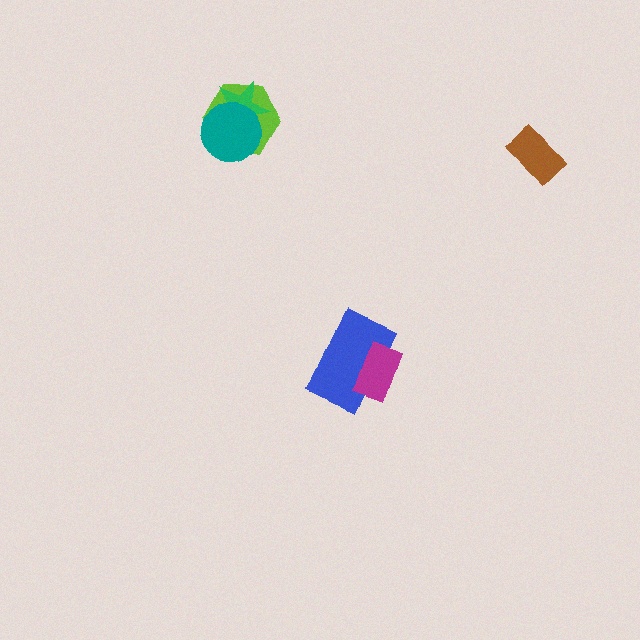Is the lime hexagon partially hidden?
Yes, it is partially covered by another shape.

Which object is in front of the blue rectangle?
The magenta rectangle is in front of the blue rectangle.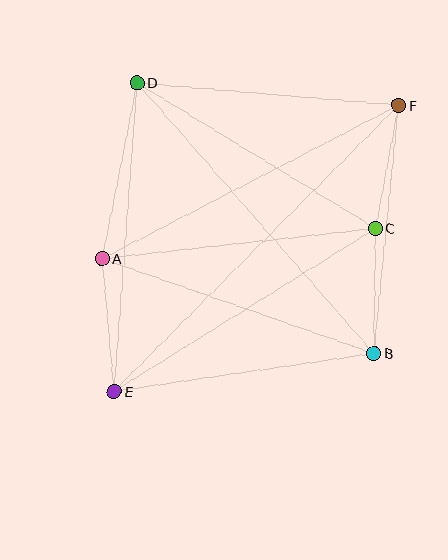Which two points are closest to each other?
Points C and F are closest to each other.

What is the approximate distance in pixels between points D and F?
The distance between D and F is approximately 263 pixels.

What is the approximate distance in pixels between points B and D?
The distance between B and D is approximately 359 pixels.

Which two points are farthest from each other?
Points E and F are farthest from each other.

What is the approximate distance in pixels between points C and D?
The distance between C and D is approximately 280 pixels.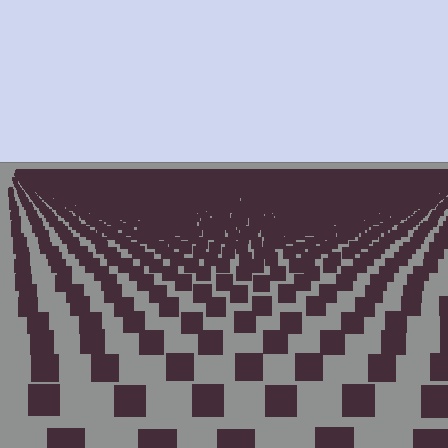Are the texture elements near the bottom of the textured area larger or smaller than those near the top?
Larger. Near the bottom, elements are closer to the viewer and appear at a bigger on-screen size.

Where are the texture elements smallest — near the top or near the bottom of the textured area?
Near the top.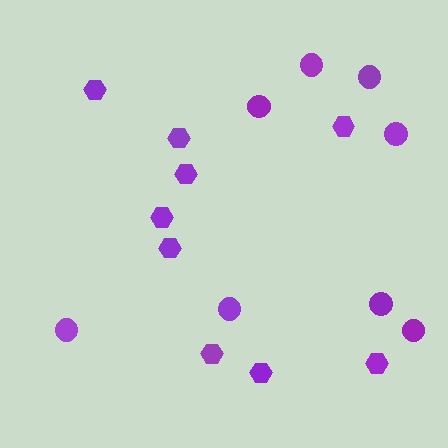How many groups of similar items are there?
There are 2 groups: one group of circles (8) and one group of hexagons (9).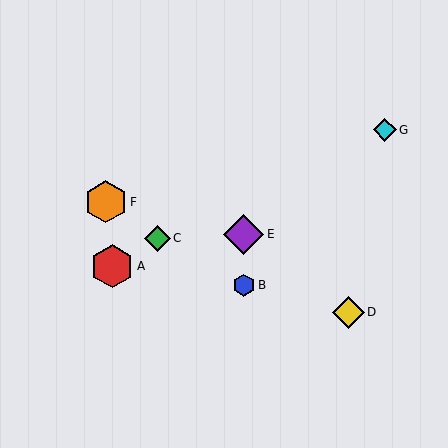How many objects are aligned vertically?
2 objects (B, E) are aligned vertically.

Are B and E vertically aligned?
Yes, both are at x≈244.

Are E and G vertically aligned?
No, E is at x≈244 and G is at x≈385.